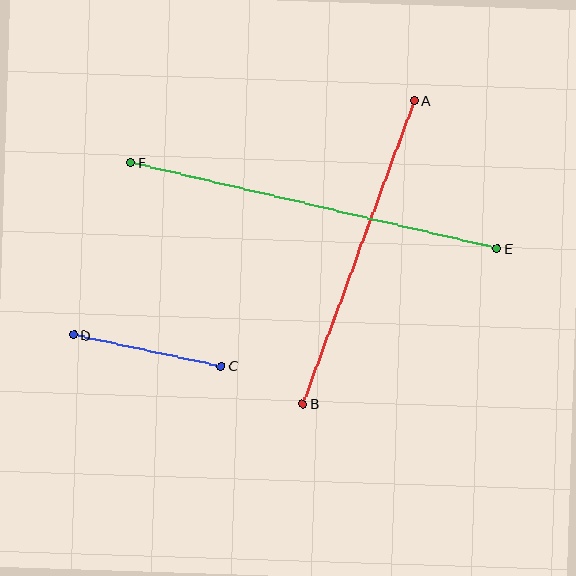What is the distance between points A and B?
The distance is approximately 323 pixels.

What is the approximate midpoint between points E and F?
The midpoint is at approximately (314, 205) pixels.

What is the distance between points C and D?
The distance is approximately 151 pixels.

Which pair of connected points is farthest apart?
Points E and F are farthest apart.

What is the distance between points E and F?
The distance is approximately 376 pixels.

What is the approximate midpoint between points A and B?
The midpoint is at approximately (359, 252) pixels.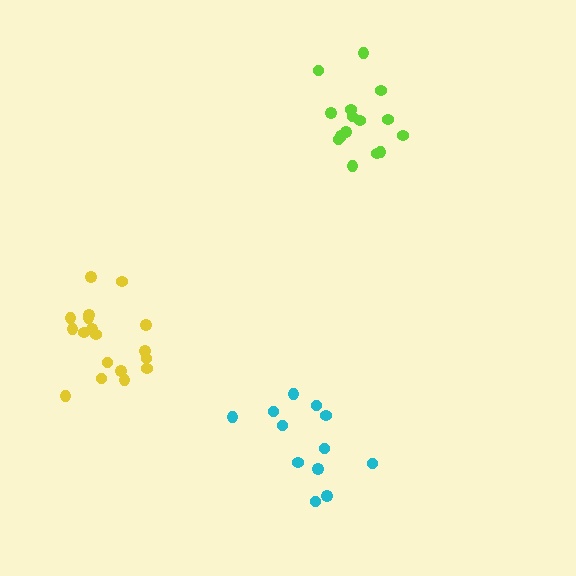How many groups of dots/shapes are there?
There are 3 groups.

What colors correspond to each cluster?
The clusters are colored: lime, cyan, yellow.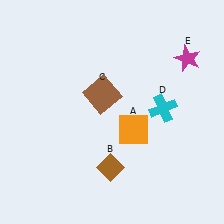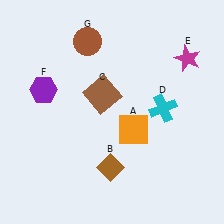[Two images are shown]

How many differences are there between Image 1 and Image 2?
There are 2 differences between the two images.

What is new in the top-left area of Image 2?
A brown circle (G) was added in the top-left area of Image 2.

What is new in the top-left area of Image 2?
A purple hexagon (F) was added in the top-left area of Image 2.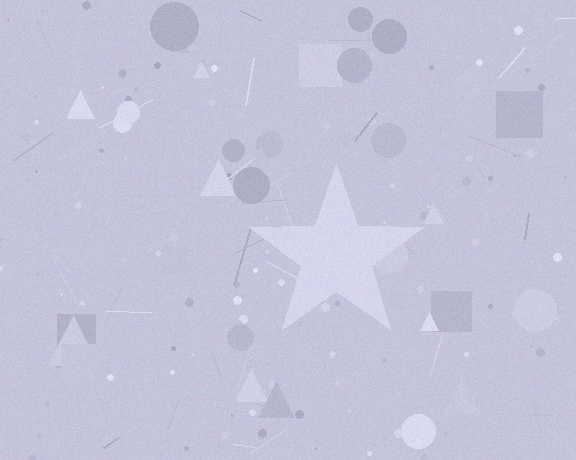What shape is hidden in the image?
A star is hidden in the image.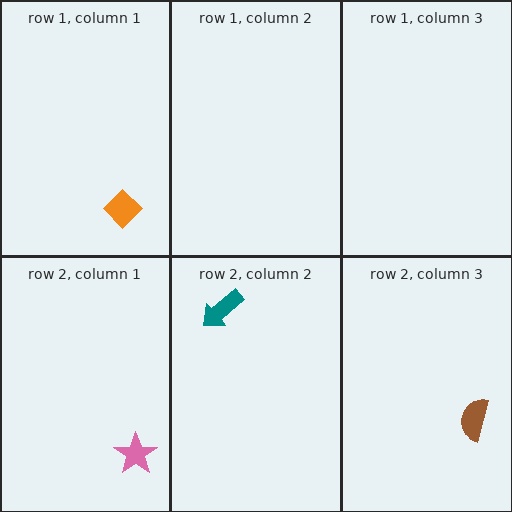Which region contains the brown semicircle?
The row 2, column 3 region.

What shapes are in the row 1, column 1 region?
The orange diamond.